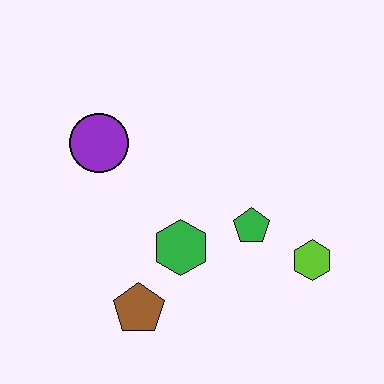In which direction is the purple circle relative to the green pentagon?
The purple circle is to the left of the green pentagon.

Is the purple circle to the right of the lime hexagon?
No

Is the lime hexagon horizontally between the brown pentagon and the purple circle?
No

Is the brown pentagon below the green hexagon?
Yes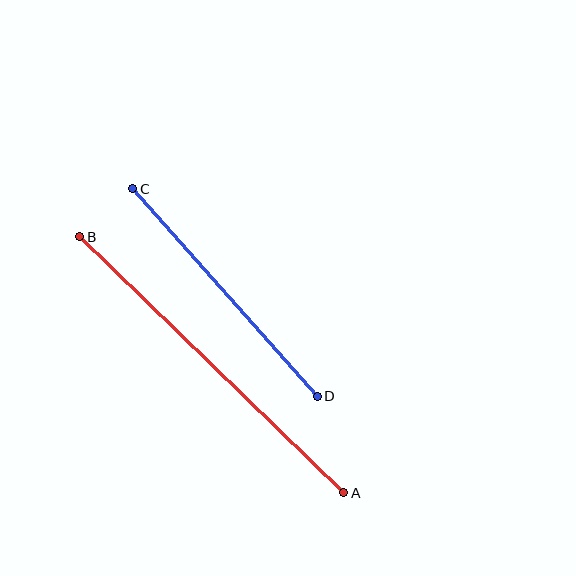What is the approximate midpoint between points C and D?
The midpoint is at approximately (225, 293) pixels.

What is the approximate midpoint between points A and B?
The midpoint is at approximately (212, 365) pixels.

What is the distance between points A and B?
The distance is approximately 367 pixels.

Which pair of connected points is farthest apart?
Points A and B are farthest apart.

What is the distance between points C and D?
The distance is approximately 277 pixels.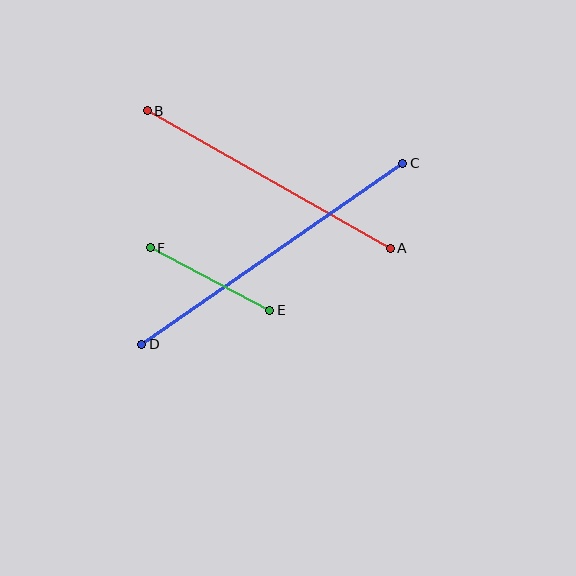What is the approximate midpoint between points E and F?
The midpoint is at approximately (210, 279) pixels.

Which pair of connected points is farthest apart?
Points C and D are farthest apart.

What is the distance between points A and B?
The distance is approximately 279 pixels.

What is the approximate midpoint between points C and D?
The midpoint is at approximately (272, 254) pixels.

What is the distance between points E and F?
The distance is approximately 135 pixels.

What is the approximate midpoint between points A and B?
The midpoint is at approximately (269, 179) pixels.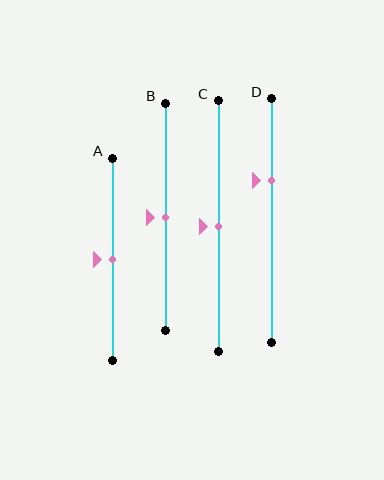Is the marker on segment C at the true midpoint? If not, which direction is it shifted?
Yes, the marker on segment C is at the true midpoint.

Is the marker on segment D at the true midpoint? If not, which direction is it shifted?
No, the marker on segment D is shifted upward by about 16% of the segment length.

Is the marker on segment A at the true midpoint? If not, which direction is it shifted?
Yes, the marker on segment A is at the true midpoint.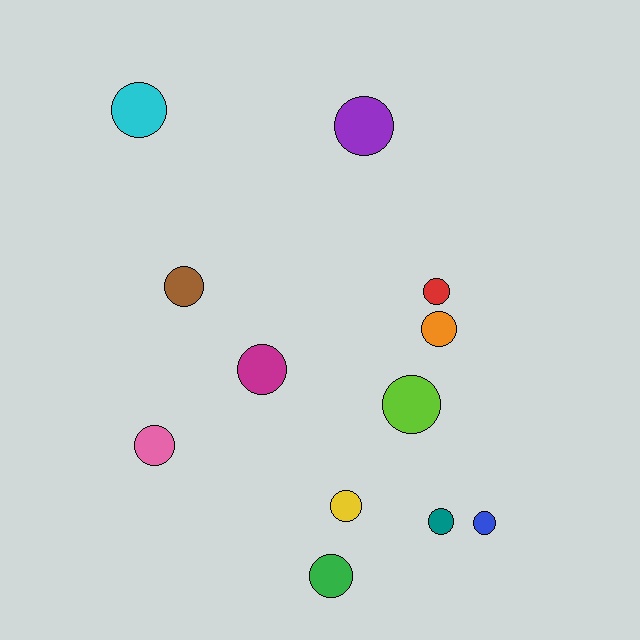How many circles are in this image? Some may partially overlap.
There are 12 circles.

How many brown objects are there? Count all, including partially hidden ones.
There is 1 brown object.